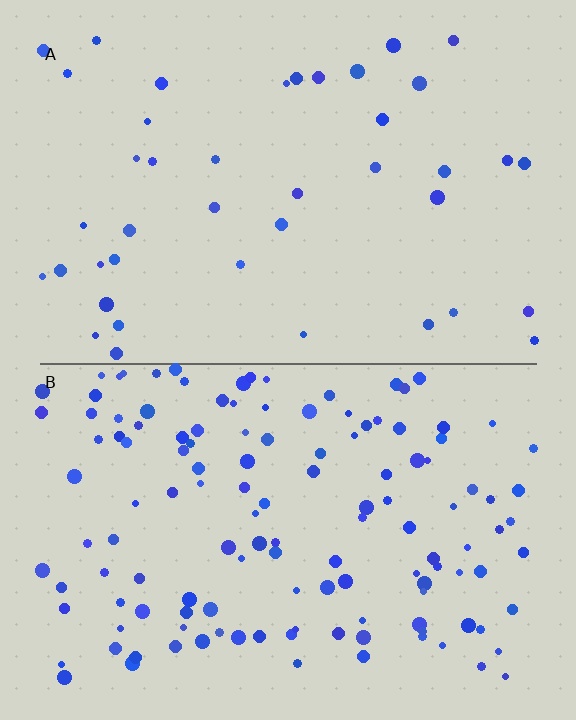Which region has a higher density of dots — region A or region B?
B (the bottom).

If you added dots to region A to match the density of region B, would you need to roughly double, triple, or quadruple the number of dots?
Approximately triple.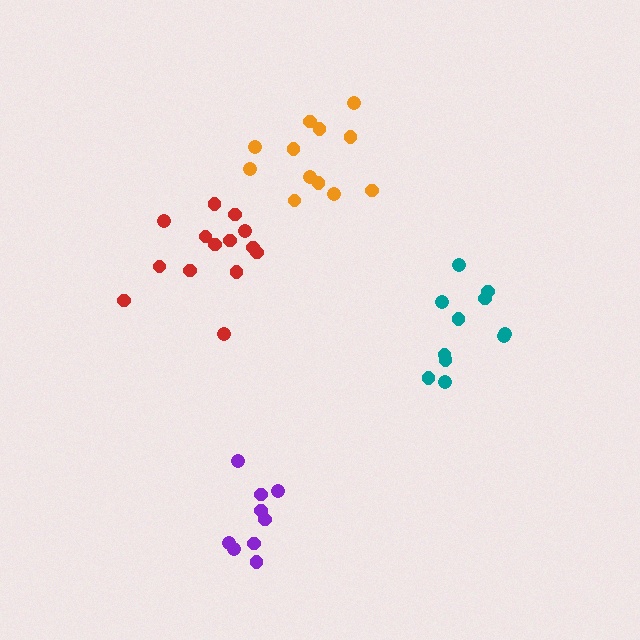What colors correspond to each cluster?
The clusters are colored: teal, red, orange, purple.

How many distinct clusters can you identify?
There are 4 distinct clusters.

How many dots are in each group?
Group 1: 11 dots, Group 2: 14 dots, Group 3: 12 dots, Group 4: 9 dots (46 total).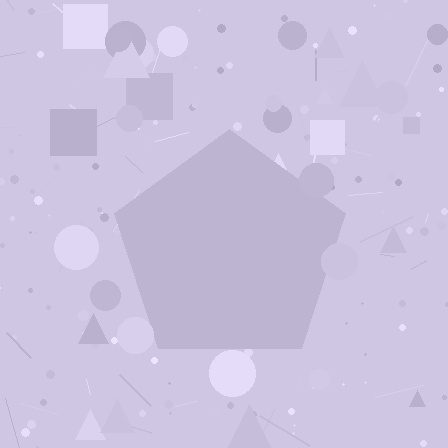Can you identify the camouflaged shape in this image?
The camouflaged shape is a pentagon.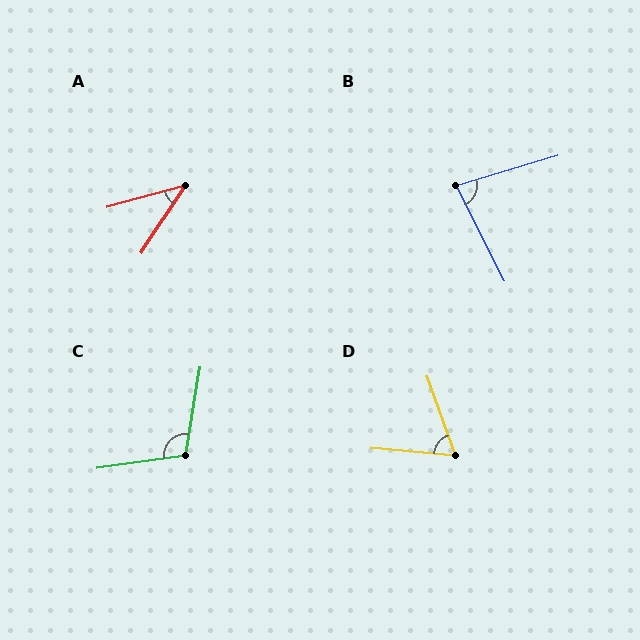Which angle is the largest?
C, at approximately 108 degrees.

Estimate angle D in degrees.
Approximately 66 degrees.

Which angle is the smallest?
A, at approximately 42 degrees.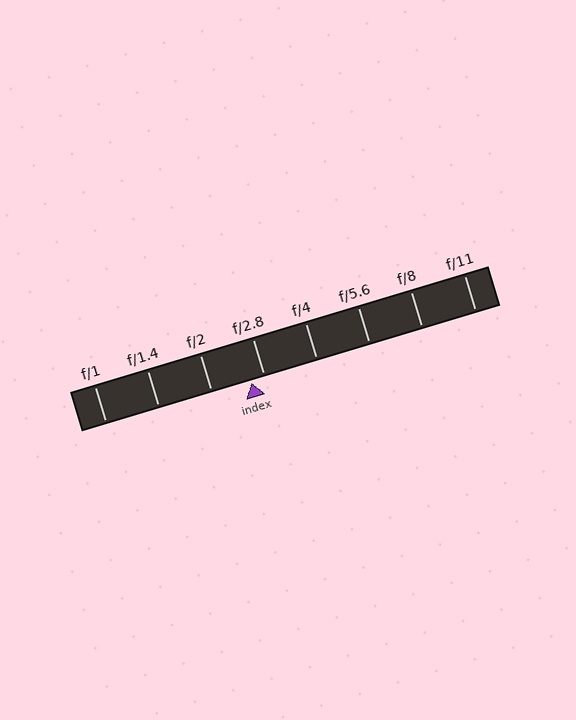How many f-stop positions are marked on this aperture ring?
There are 8 f-stop positions marked.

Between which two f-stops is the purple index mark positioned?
The index mark is between f/2 and f/2.8.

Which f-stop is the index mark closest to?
The index mark is closest to f/2.8.